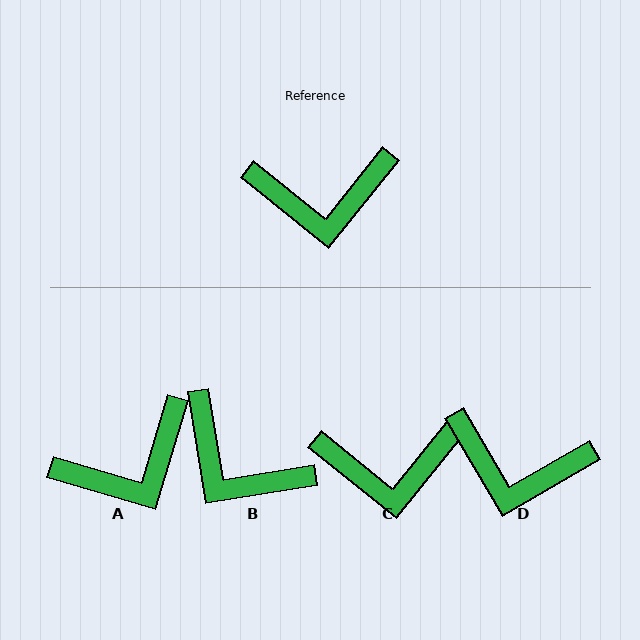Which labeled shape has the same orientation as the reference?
C.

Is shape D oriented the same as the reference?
No, it is off by about 21 degrees.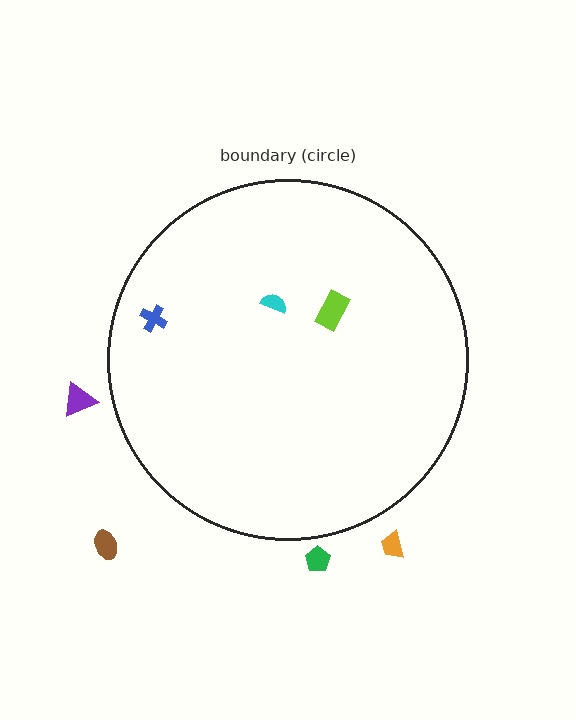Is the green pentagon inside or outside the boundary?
Outside.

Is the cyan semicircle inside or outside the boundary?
Inside.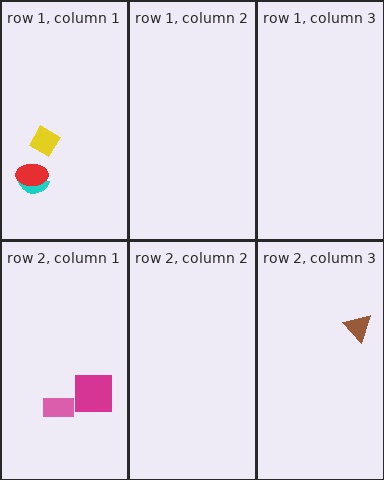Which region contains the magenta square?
The row 2, column 1 region.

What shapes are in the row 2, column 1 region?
The pink rectangle, the magenta square.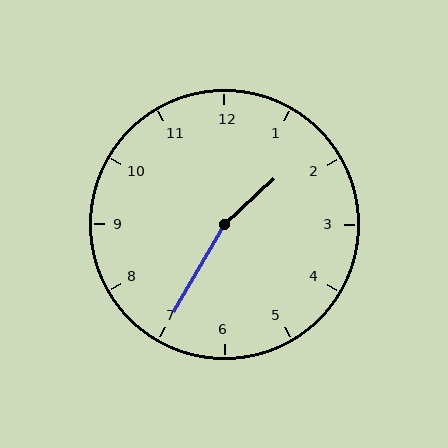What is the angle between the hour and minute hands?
Approximately 162 degrees.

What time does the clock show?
1:35.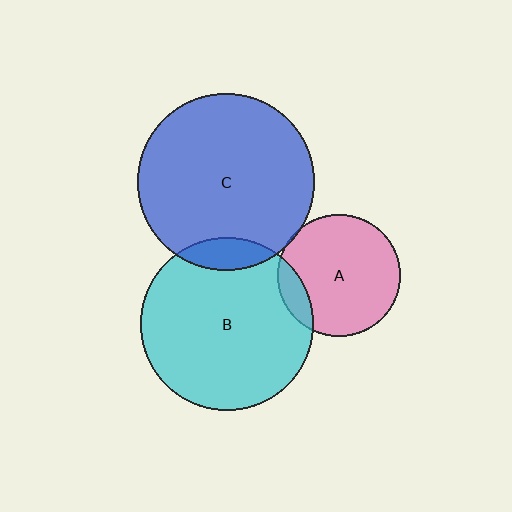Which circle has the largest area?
Circle C (blue).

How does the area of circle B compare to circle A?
Approximately 2.0 times.